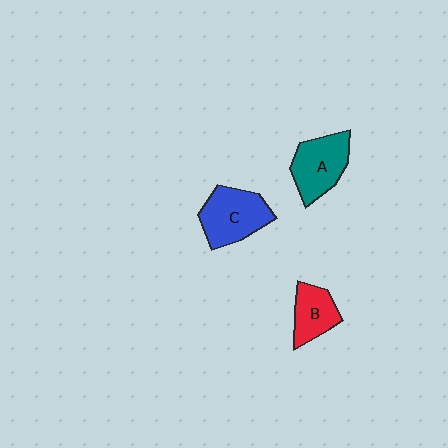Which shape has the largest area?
Shape C (blue).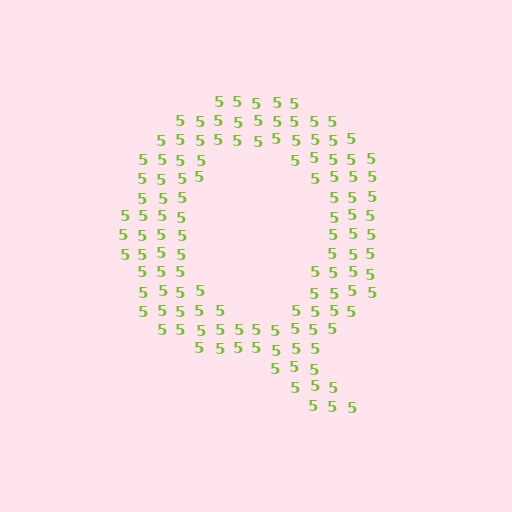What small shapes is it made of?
It is made of small digit 5's.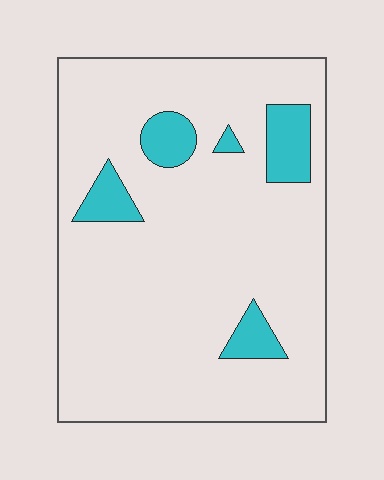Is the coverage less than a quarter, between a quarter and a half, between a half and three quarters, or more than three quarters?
Less than a quarter.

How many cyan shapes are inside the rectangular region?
5.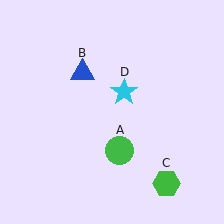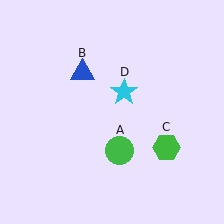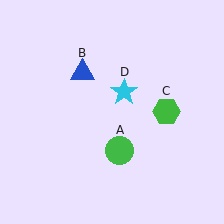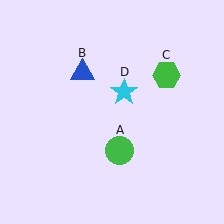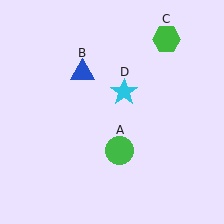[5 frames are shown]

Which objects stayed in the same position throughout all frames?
Green circle (object A) and blue triangle (object B) and cyan star (object D) remained stationary.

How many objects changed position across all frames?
1 object changed position: green hexagon (object C).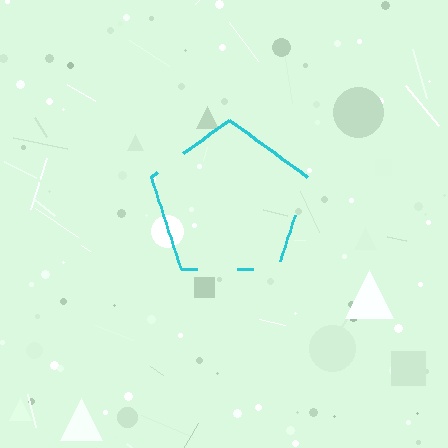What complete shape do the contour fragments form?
The contour fragments form a pentagon.